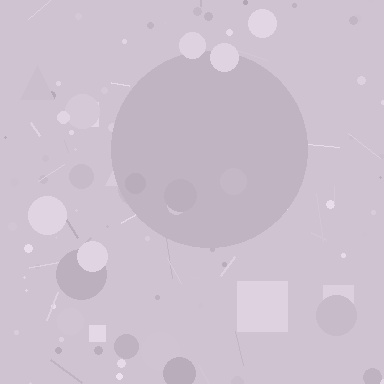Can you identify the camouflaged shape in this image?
The camouflaged shape is a circle.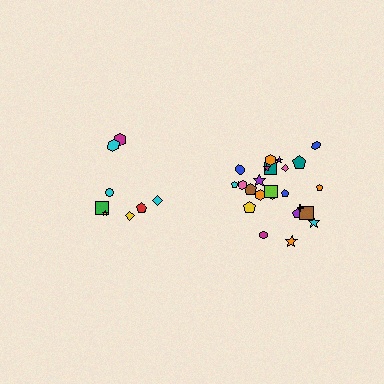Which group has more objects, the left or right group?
The right group.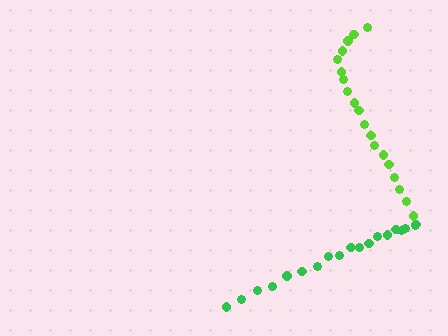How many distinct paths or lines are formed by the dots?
There are 2 distinct paths.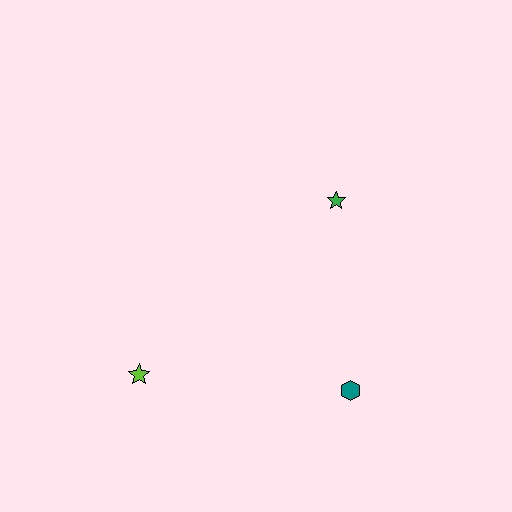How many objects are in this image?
There are 3 objects.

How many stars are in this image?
There are 2 stars.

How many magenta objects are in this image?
There are no magenta objects.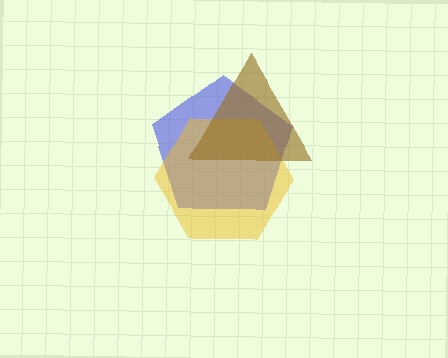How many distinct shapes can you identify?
There are 3 distinct shapes: a blue pentagon, a yellow hexagon, a brown triangle.